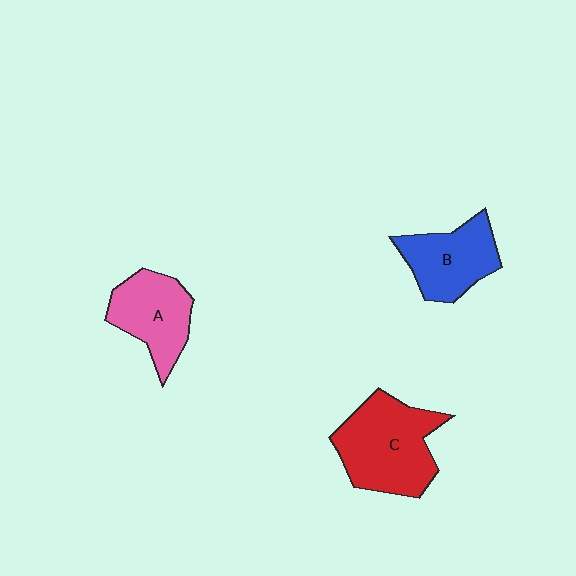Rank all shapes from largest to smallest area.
From largest to smallest: C (red), B (blue), A (pink).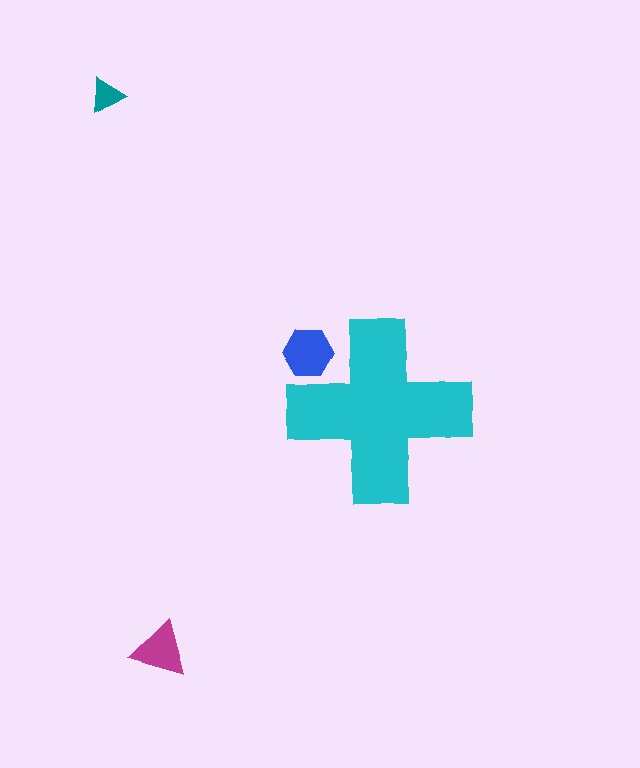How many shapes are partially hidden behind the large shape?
1 shape is partially hidden.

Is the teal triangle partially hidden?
No, the teal triangle is fully visible.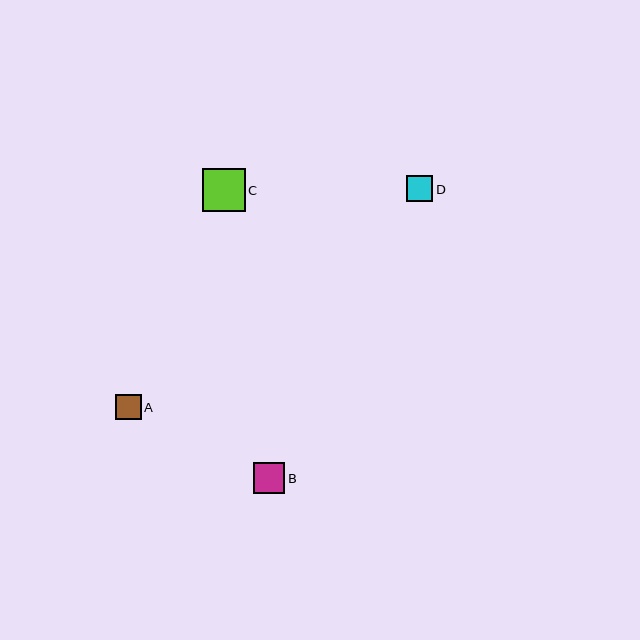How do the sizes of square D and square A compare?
Square D and square A are approximately the same size.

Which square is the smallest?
Square A is the smallest with a size of approximately 26 pixels.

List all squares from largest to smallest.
From largest to smallest: C, B, D, A.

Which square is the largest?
Square C is the largest with a size of approximately 42 pixels.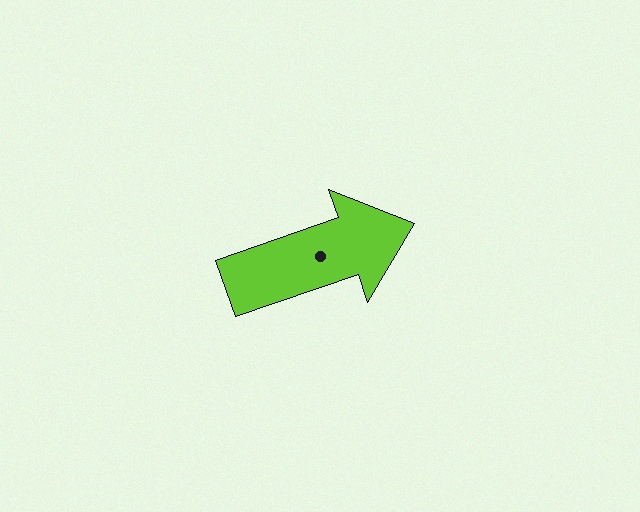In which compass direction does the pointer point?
East.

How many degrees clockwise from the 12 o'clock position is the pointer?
Approximately 71 degrees.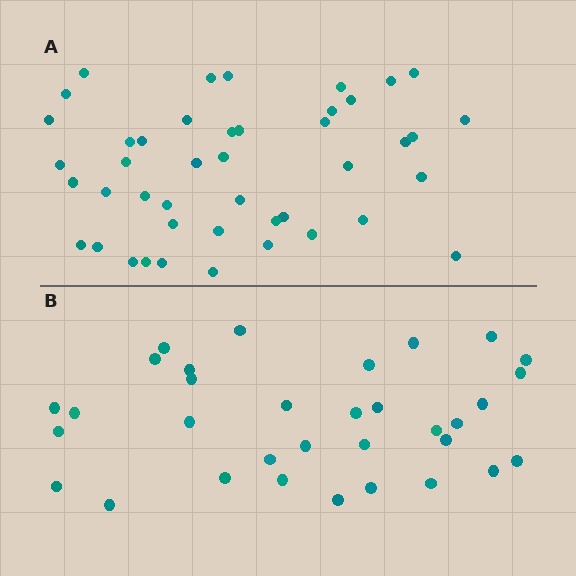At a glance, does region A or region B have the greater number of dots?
Region A (the top region) has more dots.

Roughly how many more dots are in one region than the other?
Region A has roughly 12 or so more dots than region B.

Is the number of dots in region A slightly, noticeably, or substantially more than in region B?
Region A has noticeably more, but not dramatically so. The ratio is roughly 1.3 to 1.